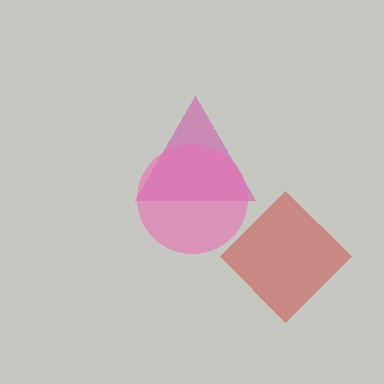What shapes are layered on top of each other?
The layered shapes are: a red diamond, a magenta triangle, a pink circle.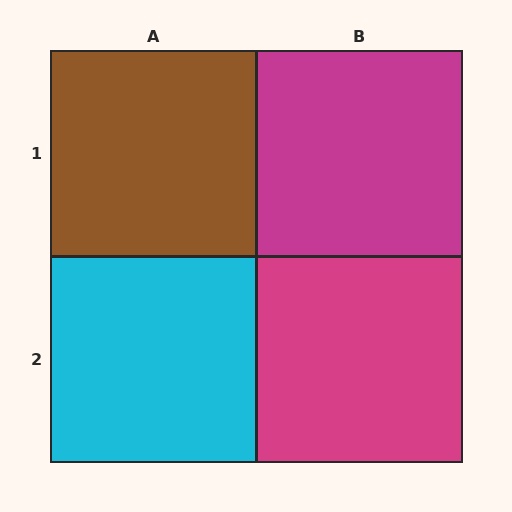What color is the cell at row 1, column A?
Brown.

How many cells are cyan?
1 cell is cyan.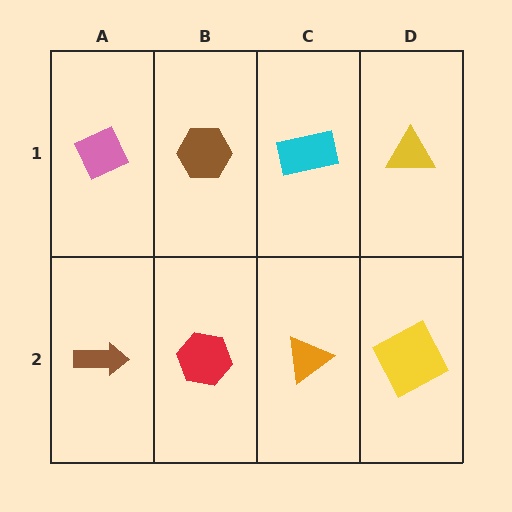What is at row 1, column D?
A yellow triangle.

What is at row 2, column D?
A yellow square.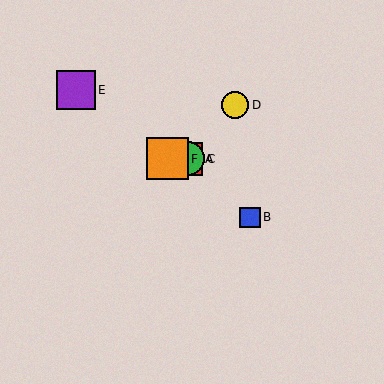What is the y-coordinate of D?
Object D is at y≈105.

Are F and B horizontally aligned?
No, F is at y≈159 and B is at y≈217.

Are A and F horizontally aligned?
Yes, both are at y≈159.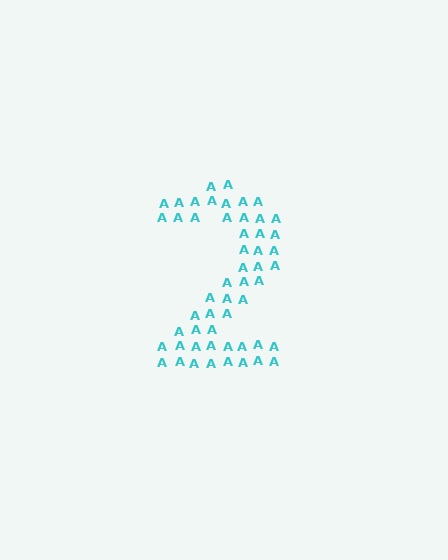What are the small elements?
The small elements are letter A's.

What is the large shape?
The large shape is the digit 2.